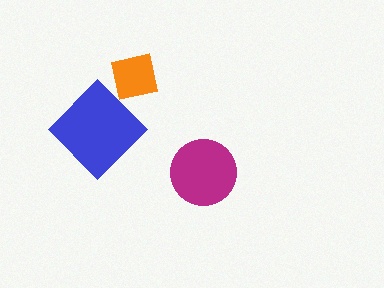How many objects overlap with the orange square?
1 object overlaps with the orange square.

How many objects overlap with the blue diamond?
1 object overlaps with the blue diamond.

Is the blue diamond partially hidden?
No, no other shape covers it.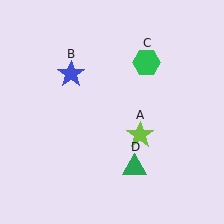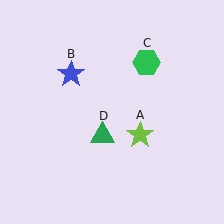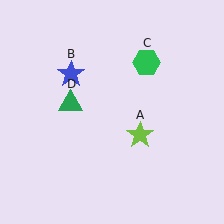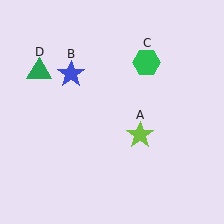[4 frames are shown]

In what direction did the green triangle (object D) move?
The green triangle (object D) moved up and to the left.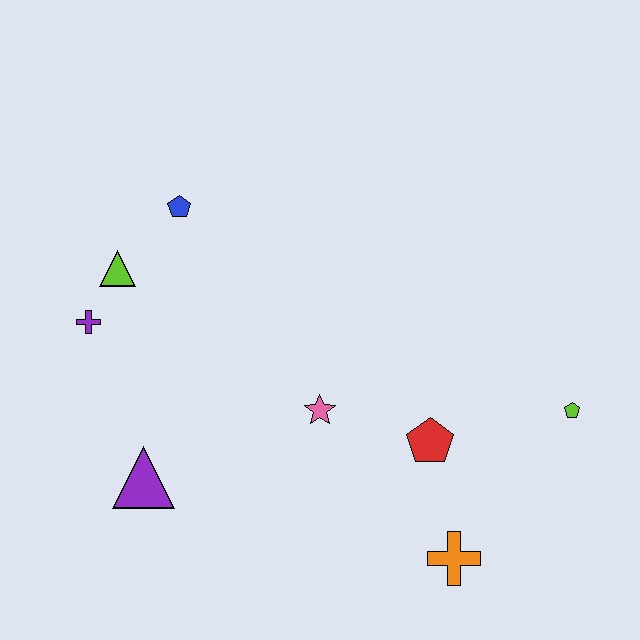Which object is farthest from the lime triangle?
The lime pentagon is farthest from the lime triangle.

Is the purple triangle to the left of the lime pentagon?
Yes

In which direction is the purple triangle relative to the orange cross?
The purple triangle is to the left of the orange cross.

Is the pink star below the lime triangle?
Yes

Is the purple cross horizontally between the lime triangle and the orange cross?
No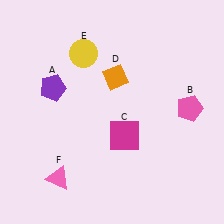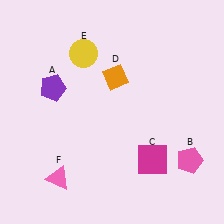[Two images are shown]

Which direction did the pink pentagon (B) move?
The pink pentagon (B) moved down.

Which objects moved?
The objects that moved are: the pink pentagon (B), the magenta square (C).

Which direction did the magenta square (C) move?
The magenta square (C) moved right.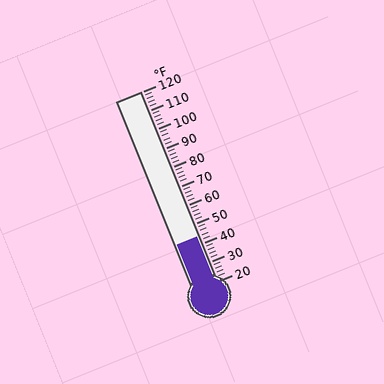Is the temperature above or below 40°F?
The temperature is above 40°F.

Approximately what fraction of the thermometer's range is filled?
The thermometer is filled to approximately 25% of its range.